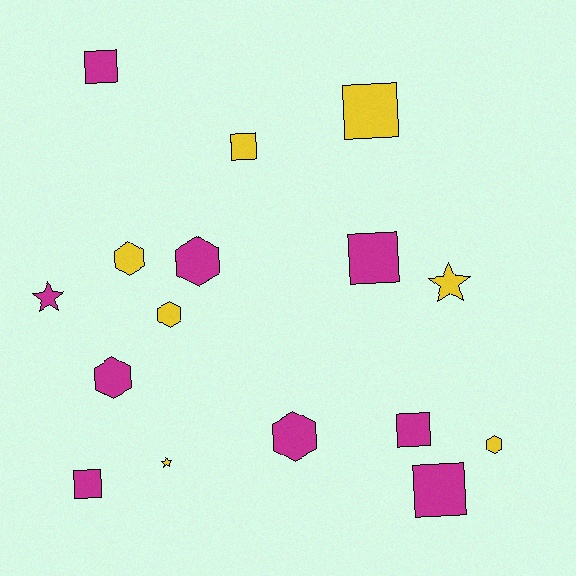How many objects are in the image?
There are 16 objects.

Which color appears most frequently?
Magenta, with 9 objects.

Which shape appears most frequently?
Square, with 7 objects.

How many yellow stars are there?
There are 2 yellow stars.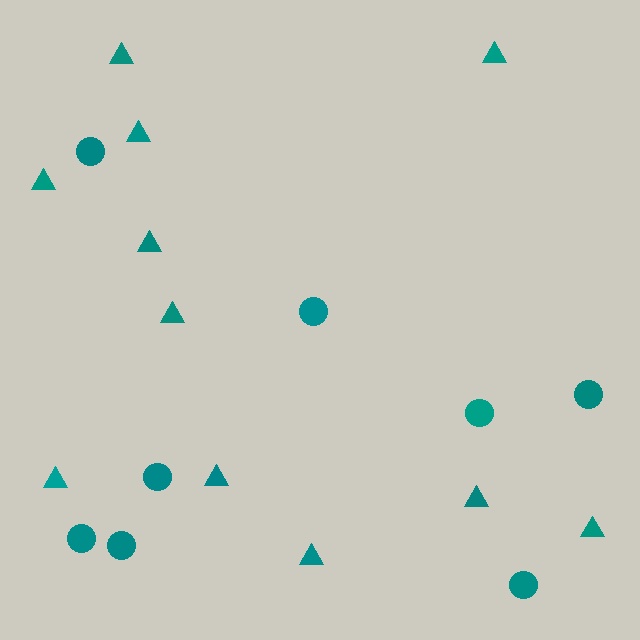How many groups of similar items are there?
There are 2 groups: one group of triangles (11) and one group of circles (8).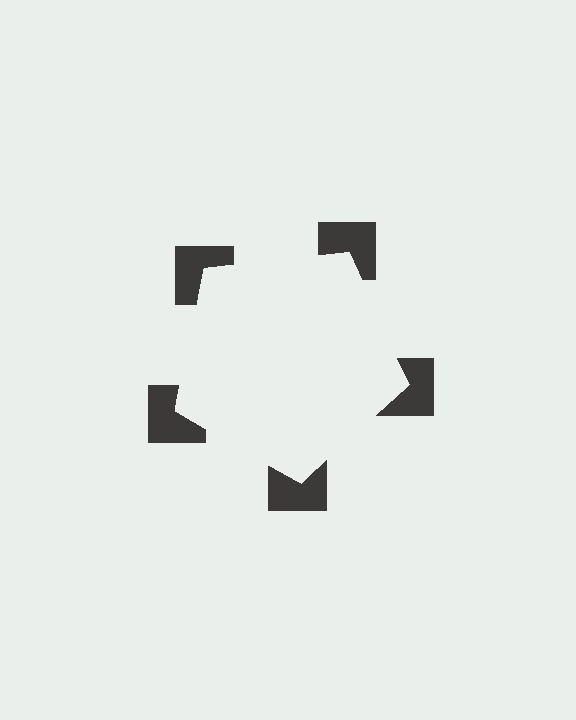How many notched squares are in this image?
There are 5 — one at each vertex of the illusory pentagon.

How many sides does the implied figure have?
5 sides.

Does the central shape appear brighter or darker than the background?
It typically appears slightly brighter than the background, even though no actual brightness change is drawn.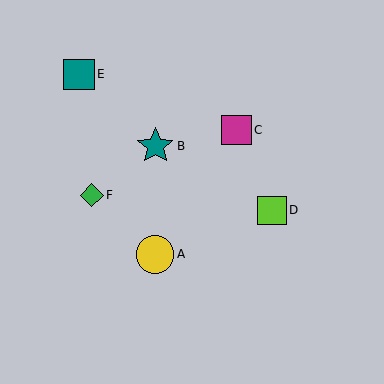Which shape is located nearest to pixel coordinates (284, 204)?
The lime square (labeled D) at (272, 210) is nearest to that location.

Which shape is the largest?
The yellow circle (labeled A) is the largest.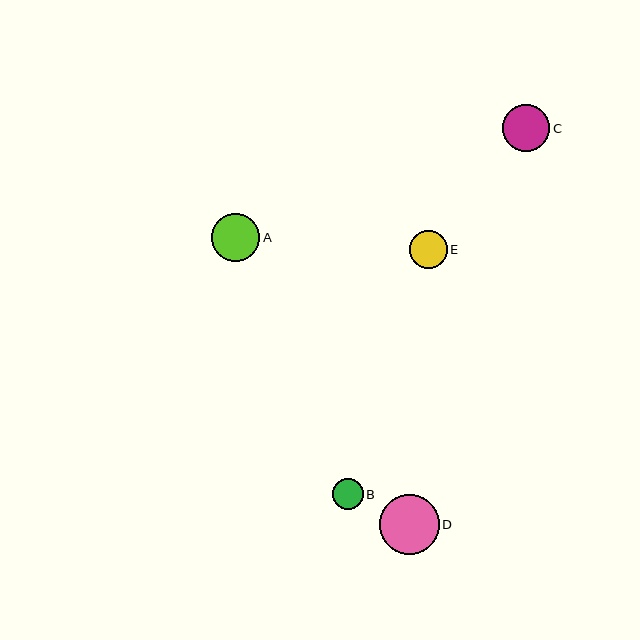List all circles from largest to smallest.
From largest to smallest: D, A, C, E, B.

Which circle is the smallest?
Circle B is the smallest with a size of approximately 31 pixels.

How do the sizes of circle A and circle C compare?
Circle A and circle C are approximately the same size.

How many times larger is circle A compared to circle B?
Circle A is approximately 1.6 times the size of circle B.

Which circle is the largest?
Circle D is the largest with a size of approximately 60 pixels.